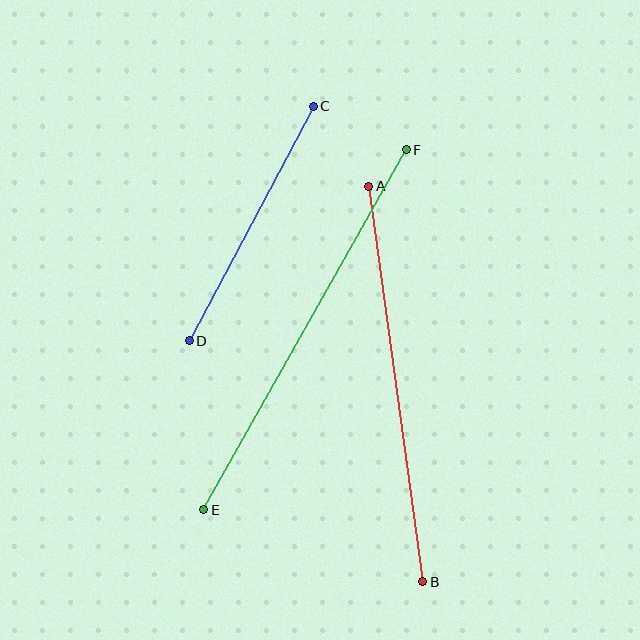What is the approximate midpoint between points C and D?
The midpoint is at approximately (251, 223) pixels.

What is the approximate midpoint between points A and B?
The midpoint is at approximately (396, 384) pixels.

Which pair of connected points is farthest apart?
Points E and F are farthest apart.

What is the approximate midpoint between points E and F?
The midpoint is at approximately (305, 330) pixels.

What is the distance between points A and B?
The distance is approximately 399 pixels.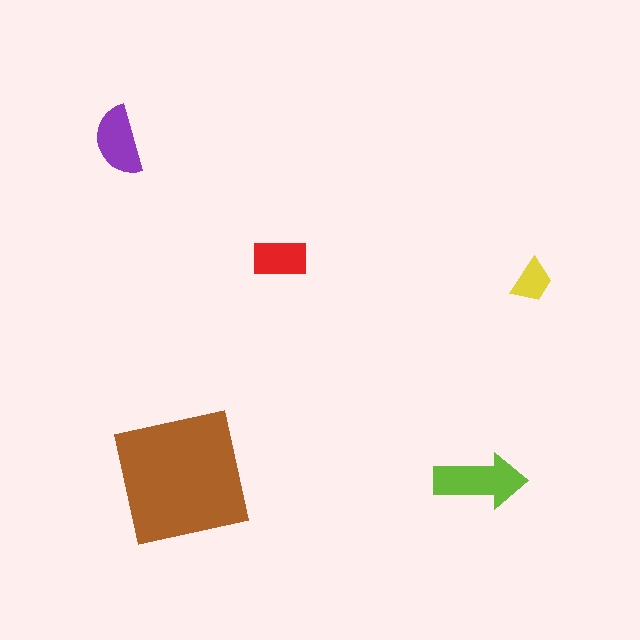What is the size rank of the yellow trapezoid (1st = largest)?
5th.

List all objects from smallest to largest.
The yellow trapezoid, the red rectangle, the purple semicircle, the lime arrow, the brown square.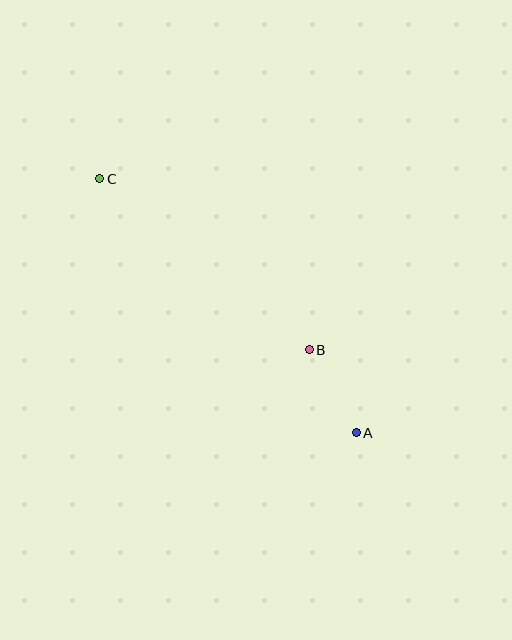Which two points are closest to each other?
Points A and B are closest to each other.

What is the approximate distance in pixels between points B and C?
The distance between B and C is approximately 270 pixels.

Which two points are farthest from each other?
Points A and C are farthest from each other.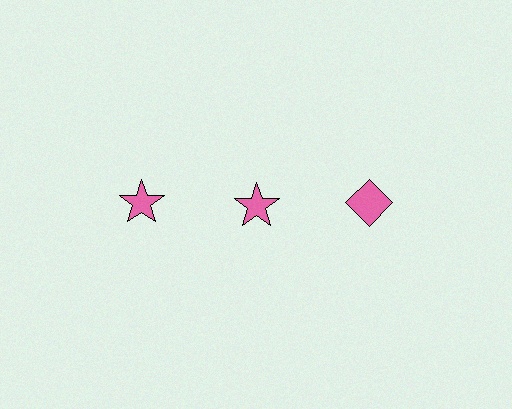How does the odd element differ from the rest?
It has a different shape: diamond instead of star.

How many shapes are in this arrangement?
There are 3 shapes arranged in a grid pattern.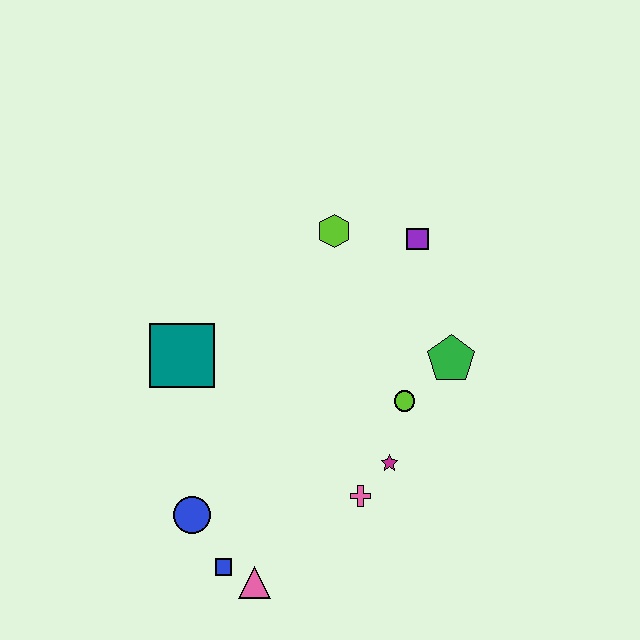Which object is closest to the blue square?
The pink triangle is closest to the blue square.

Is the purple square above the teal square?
Yes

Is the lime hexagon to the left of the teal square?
No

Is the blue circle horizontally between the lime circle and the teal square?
Yes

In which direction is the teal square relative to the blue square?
The teal square is above the blue square.